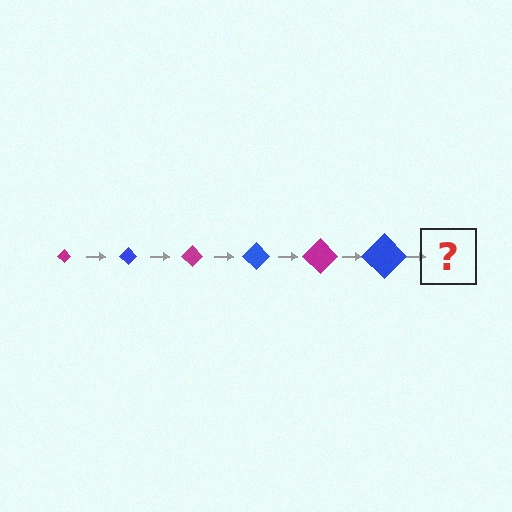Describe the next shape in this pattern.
It should be a magenta diamond, larger than the previous one.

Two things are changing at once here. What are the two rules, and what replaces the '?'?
The two rules are that the diamond grows larger each step and the color cycles through magenta and blue. The '?' should be a magenta diamond, larger than the previous one.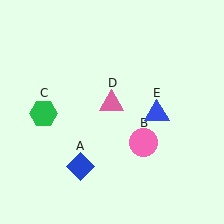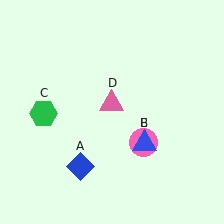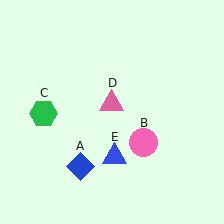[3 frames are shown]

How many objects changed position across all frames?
1 object changed position: blue triangle (object E).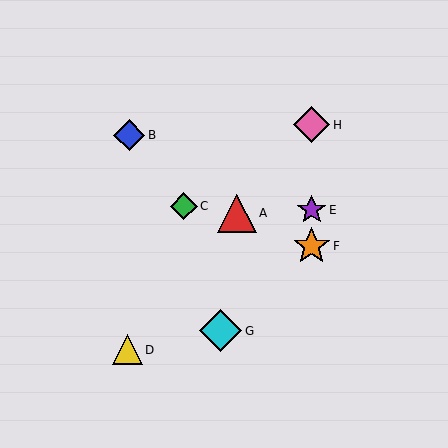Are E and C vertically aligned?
No, E is at x≈312 and C is at x≈184.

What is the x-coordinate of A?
Object A is at x≈237.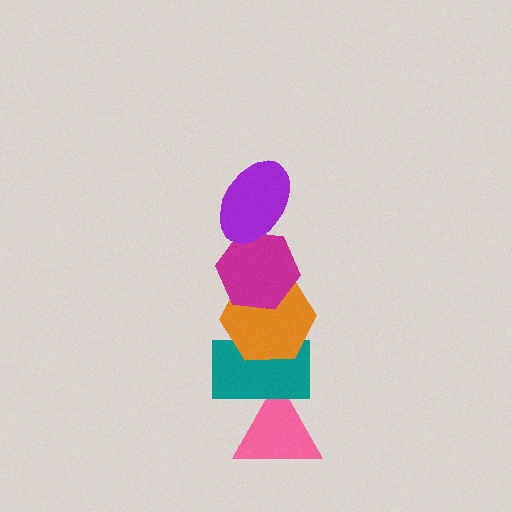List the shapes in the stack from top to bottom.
From top to bottom: the purple ellipse, the magenta hexagon, the orange hexagon, the teal rectangle, the pink triangle.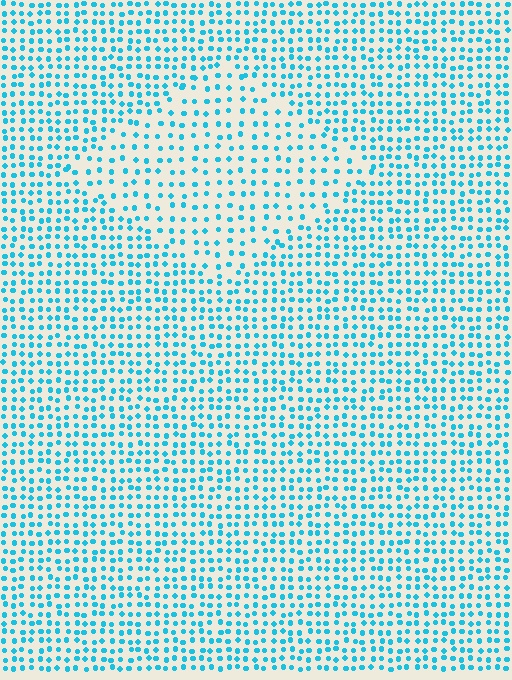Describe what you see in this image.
The image contains small cyan elements arranged at two different densities. A diamond-shaped region is visible where the elements are less densely packed than the surrounding area.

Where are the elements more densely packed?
The elements are more densely packed outside the diamond boundary.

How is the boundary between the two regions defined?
The boundary is defined by a change in element density (approximately 1.7x ratio). All elements are the same color, size, and shape.